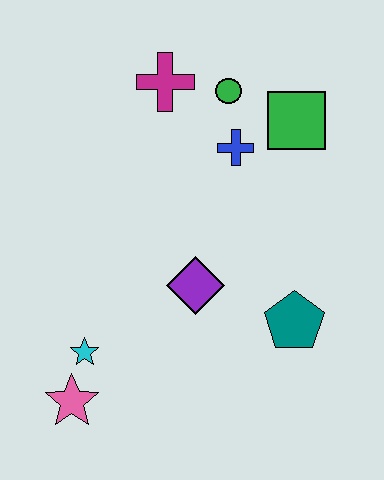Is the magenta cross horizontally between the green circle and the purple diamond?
No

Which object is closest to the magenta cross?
The green circle is closest to the magenta cross.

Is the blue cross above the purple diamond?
Yes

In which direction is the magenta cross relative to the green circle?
The magenta cross is to the left of the green circle.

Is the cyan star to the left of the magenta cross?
Yes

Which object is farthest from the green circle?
The pink star is farthest from the green circle.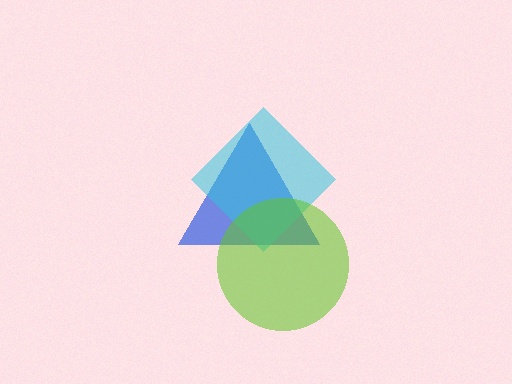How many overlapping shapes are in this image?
There are 3 overlapping shapes in the image.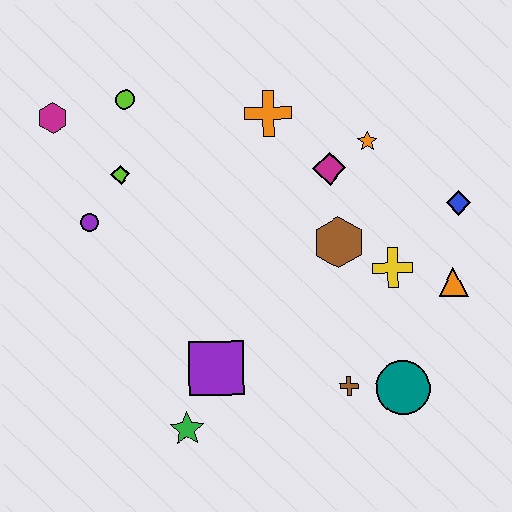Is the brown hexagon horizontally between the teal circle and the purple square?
Yes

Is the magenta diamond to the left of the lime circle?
No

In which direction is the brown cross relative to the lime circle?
The brown cross is below the lime circle.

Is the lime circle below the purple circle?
No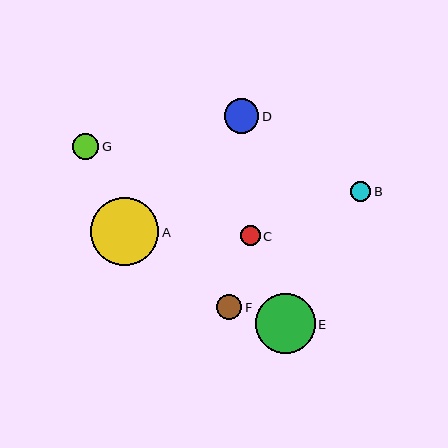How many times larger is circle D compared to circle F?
Circle D is approximately 1.4 times the size of circle F.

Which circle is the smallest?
Circle C is the smallest with a size of approximately 20 pixels.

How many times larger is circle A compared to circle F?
Circle A is approximately 2.7 times the size of circle F.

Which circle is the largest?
Circle A is the largest with a size of approximately 68 pixels.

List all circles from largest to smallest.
From largest to smallest: A, E, D, G, F, B, C.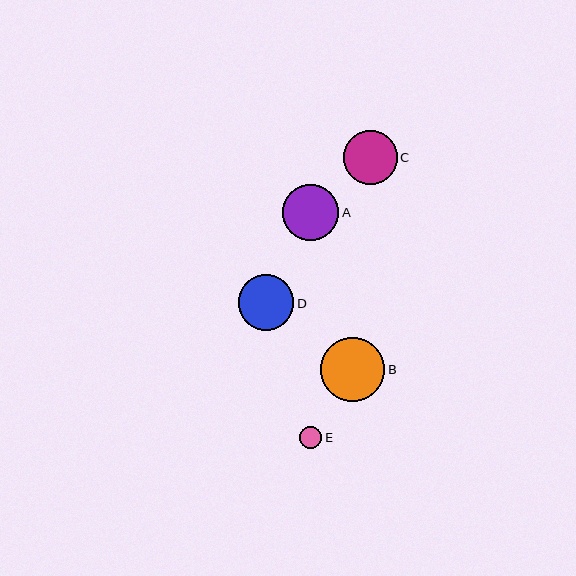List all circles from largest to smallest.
From largest to smallest: B, A, D, C, E.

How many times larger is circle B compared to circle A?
Circle B is approximately 1.1 times the size of circle A.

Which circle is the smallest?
Circle E is the smallest with a size of approximately 22 pixels.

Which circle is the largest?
Circle B is the largest with a size of approximately 64 pixels.